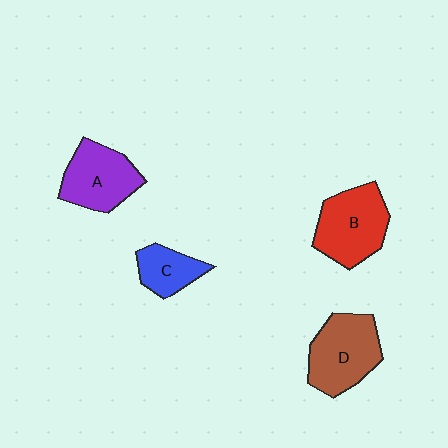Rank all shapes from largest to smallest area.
From largest to smallest: D (brown), B (red), A (purple), C (blue).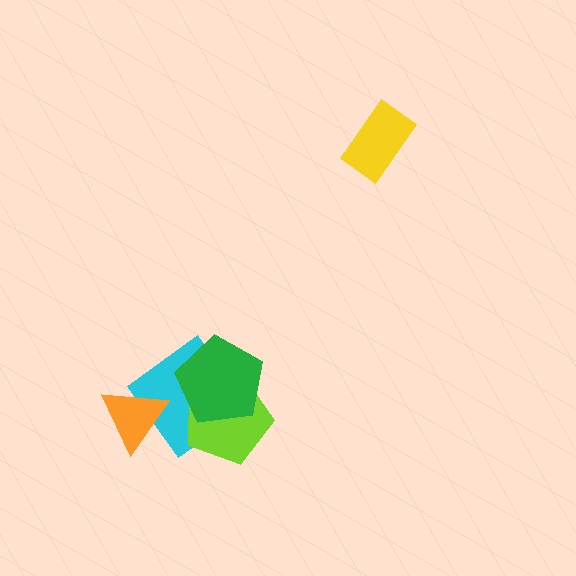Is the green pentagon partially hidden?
No, no other shape covers it.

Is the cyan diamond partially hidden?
Yes, it is partially covered by another shape.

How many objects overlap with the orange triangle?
1 object overlaps with the orange triangle.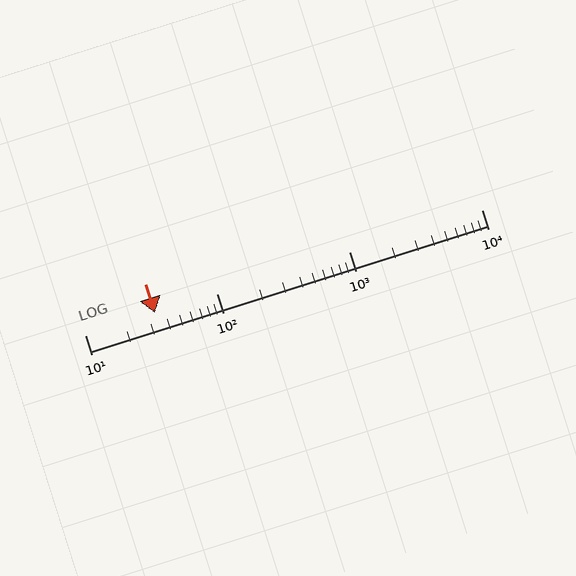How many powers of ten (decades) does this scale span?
The scale spans 3 decades, from 10 to 10000.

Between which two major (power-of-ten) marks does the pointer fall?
The pointer is between 10 and 100.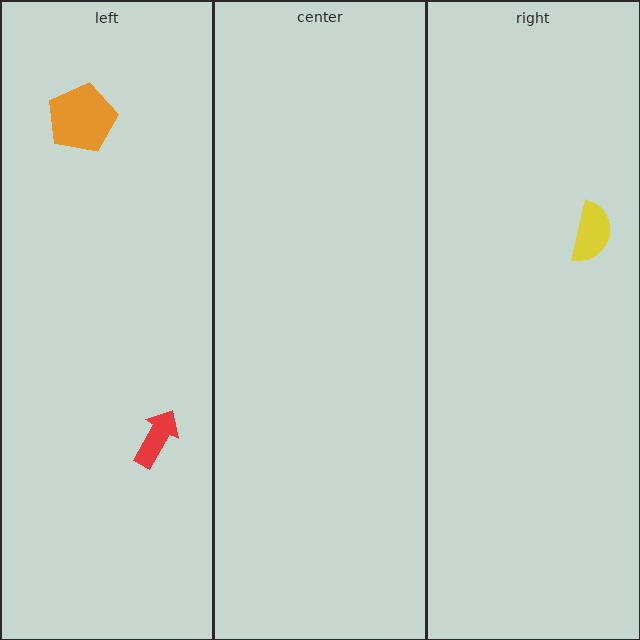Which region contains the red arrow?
The left region.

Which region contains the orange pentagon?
The left region.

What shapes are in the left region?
The red arrow, the orange pentagon.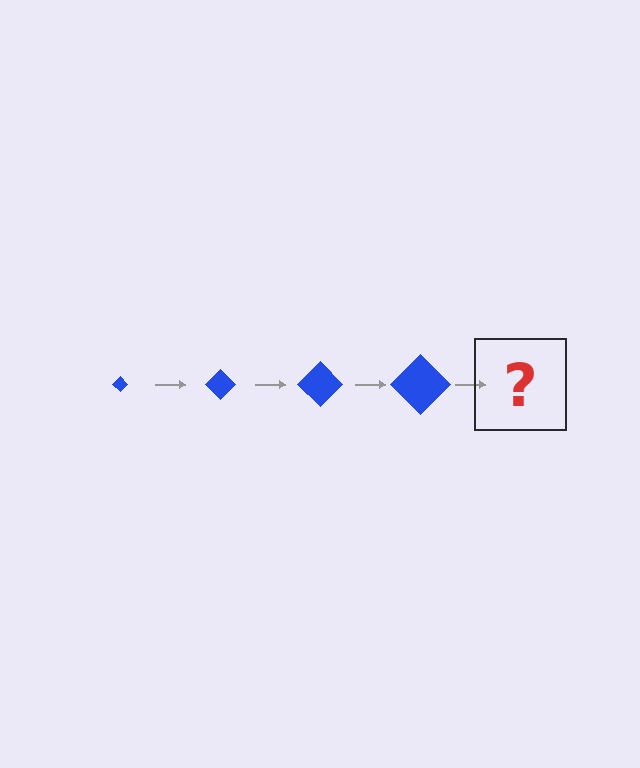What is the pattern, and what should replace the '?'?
The pattern is that the diamond gets progressively larger each step. The '?' should be a blue diamond, larger than the previous one.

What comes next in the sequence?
The next element should be a blue diamond, larger than the previous one.